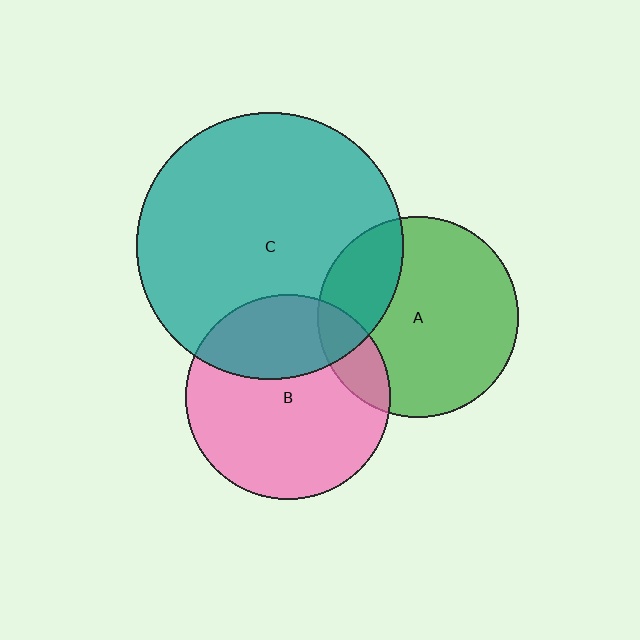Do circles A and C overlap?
Yes.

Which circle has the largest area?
Circle C (teal).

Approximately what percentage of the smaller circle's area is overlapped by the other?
Approximately 25%.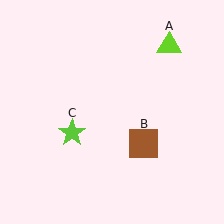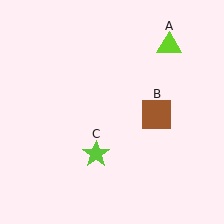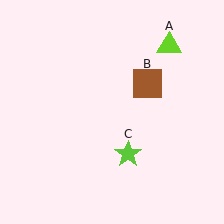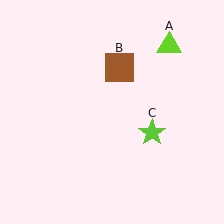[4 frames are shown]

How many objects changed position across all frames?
2 objects changed position: brown square (object B), lime star (object C).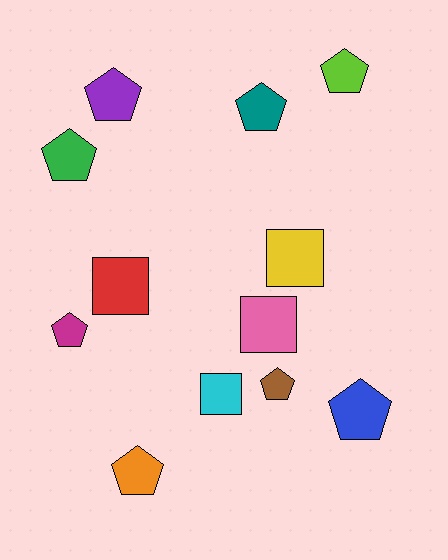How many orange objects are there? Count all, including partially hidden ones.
There is 1 orange object.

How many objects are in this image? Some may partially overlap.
There are 12 objects.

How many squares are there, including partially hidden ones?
There are 4 squares.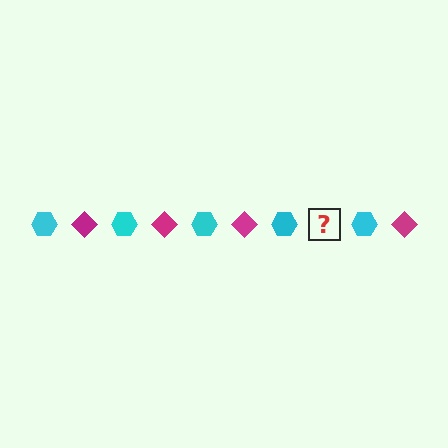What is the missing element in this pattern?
The missing element is a magenta diamond.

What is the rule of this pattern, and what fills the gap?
The rule is that the pattern alternates between cyan hexagon and magenta diamond. The gap should be filled with a magenta diamond.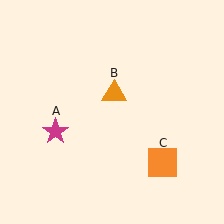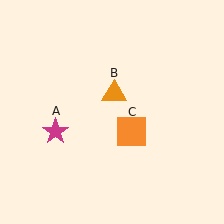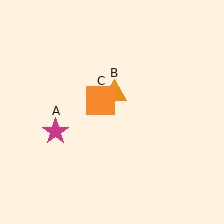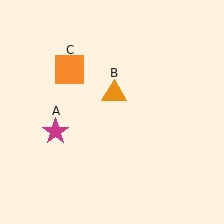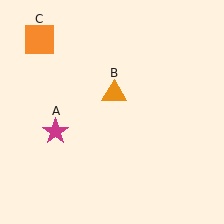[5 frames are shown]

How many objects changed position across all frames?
1 object changed position: orange square (object C).